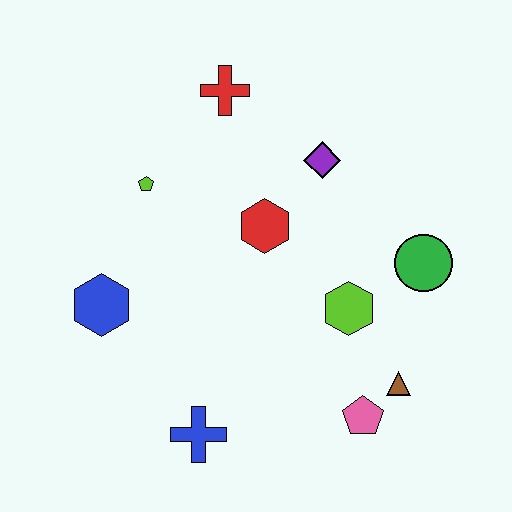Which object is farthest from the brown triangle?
The red cross is farthest from the brown triangle.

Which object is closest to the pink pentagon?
The brown triangle is closest to the pink pentagon.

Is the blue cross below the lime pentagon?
Yes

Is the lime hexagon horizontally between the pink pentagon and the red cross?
Yes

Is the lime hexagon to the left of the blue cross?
No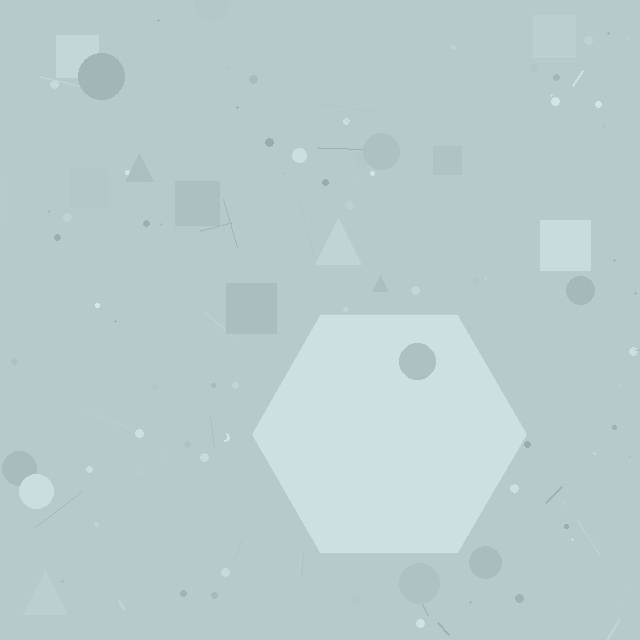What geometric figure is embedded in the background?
A hexagon is embedded in the background.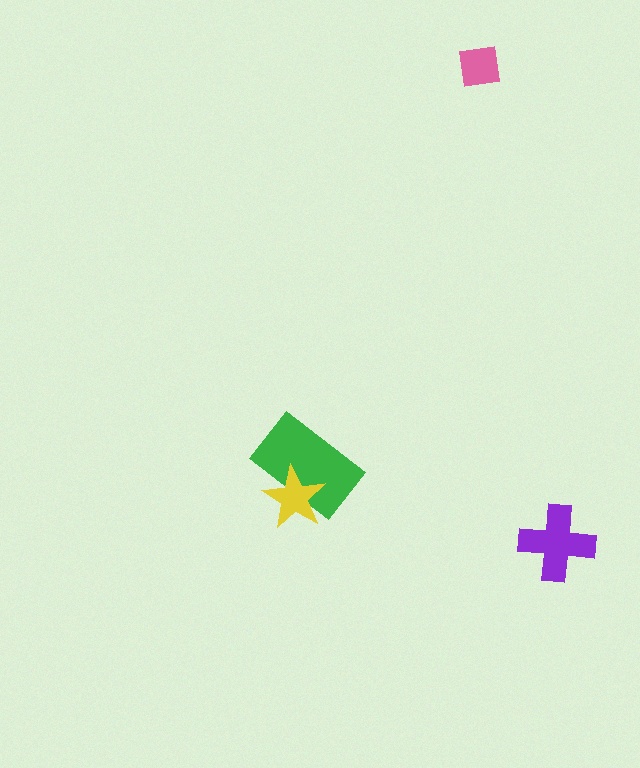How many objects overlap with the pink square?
0 objects overlap with the pink square.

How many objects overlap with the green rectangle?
1 object overlaps with the green rectangle.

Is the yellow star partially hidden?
No, no other shape covers it.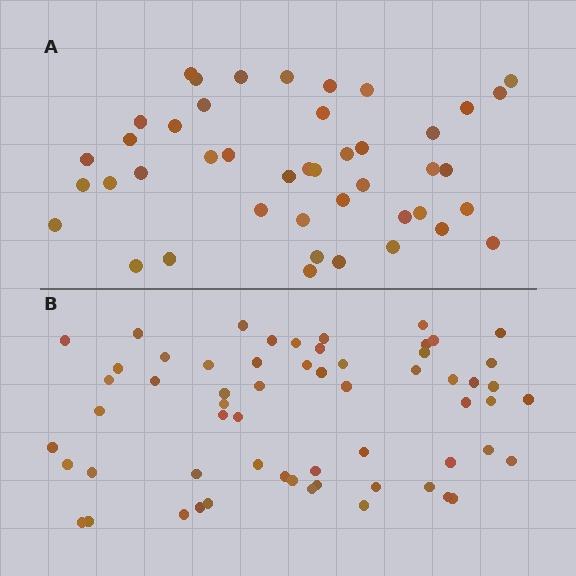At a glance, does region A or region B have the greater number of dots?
Region B (the bottom region) has more dots.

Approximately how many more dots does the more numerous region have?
Region B has approximately 15 more dots than region A.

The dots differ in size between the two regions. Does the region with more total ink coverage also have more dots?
No. Region A has more total ink coverage because its dots are larger, but region B actually contains more individual dots. Total area can be misleading — the number of items is what matters here.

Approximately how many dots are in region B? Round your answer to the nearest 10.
About 60 dots.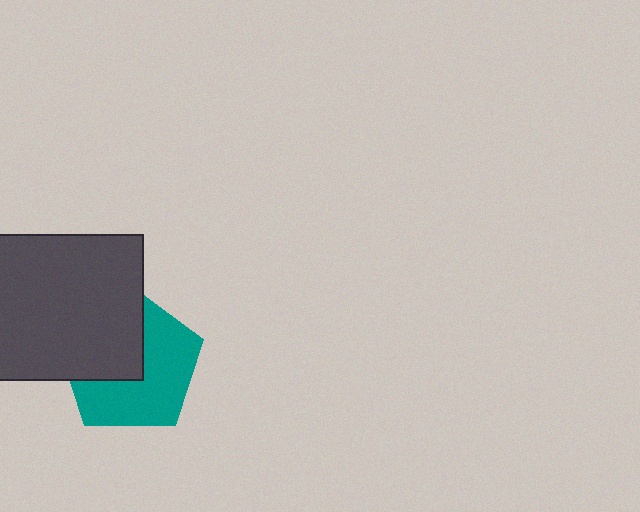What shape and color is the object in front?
The object in front is a dark gray rectangle.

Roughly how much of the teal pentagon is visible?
About half of it is visible (roughly 58%).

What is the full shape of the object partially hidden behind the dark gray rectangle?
The partially hidden object is a teal pentagon.